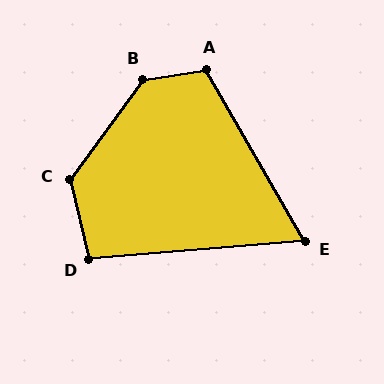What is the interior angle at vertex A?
Approximately 111 degrees (obtuse).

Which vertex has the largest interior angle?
B, at approximately 134 degrees.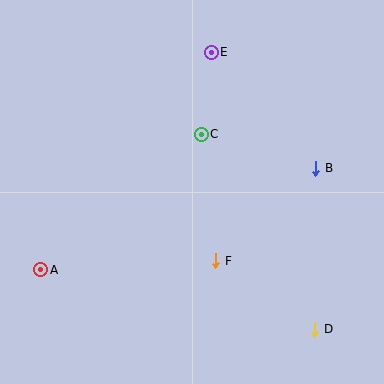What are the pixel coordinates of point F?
Point F is at (216, 261).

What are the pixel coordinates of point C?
Point C is at (201, 134).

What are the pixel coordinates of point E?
Point E is at (211, 52).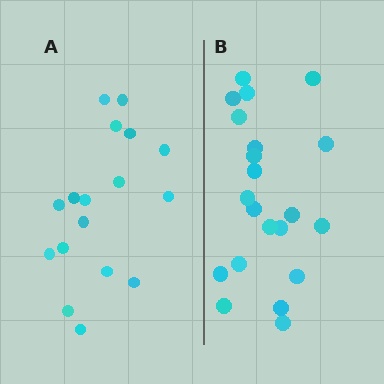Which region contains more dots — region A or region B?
Region B (the right region) has more dots.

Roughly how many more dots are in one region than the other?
Region B has about 4 more dots than region A.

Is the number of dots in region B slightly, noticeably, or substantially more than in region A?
Region B has only slightly more — the two regions are fairly close. The ratio is roughly 1.2 to 1.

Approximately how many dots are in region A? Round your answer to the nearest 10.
About 20 dots. (The exact count is 17, which rounds to 20.)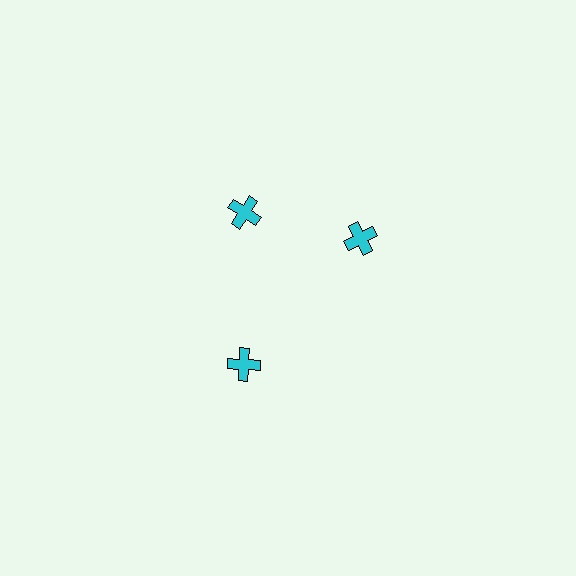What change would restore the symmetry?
The symmetry would be restored by rotating it back into even spacing with its neighbors so that all 3 crosses sit at equal angles and equal distance from the center.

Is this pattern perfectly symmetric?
No. The 3 cyan crosses are arranged in a ring, but one element near the 3 o'clock position is rotated out of alignment along the ring, breaking the 3-fold rotational symmetry.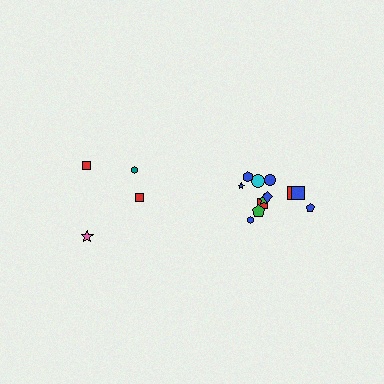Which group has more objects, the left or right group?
The right group.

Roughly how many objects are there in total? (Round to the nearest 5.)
Roughly 15 objects in total.